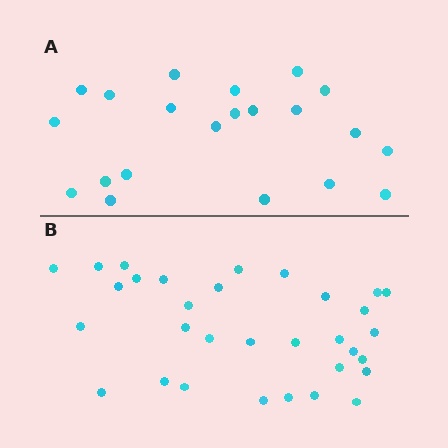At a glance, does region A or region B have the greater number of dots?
Region B (the bottom region) has more dots.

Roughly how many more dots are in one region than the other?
Region B has roughly 12 or so more dots than region A.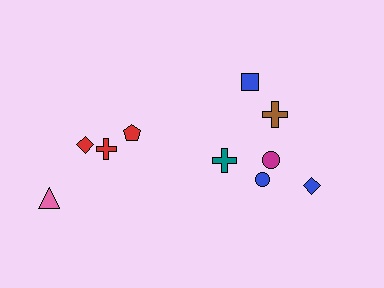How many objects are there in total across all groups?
There are 10 objects.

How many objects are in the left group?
There are 4 objects.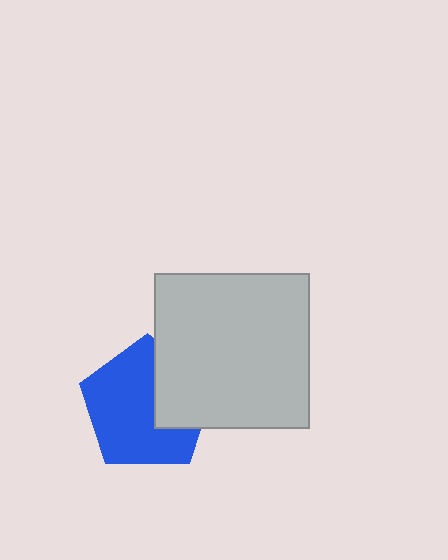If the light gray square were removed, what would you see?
You would see the complete blue pentagon.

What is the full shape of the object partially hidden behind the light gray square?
The partially hidden object is a blue pentagon.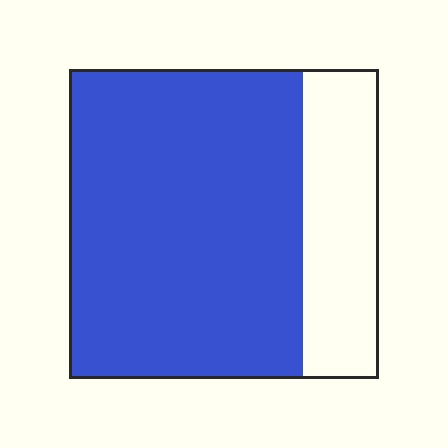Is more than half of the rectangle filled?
Yes.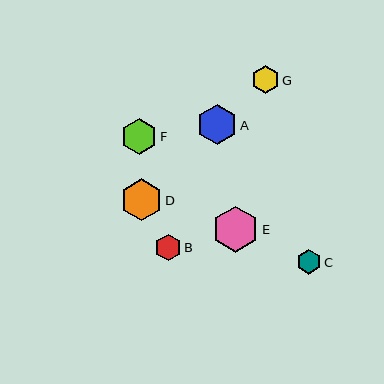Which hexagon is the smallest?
Hexagon C is the smallest with a size of approximately 25 pixels.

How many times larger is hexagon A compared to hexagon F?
Hexagon A is approximately 1.1 times the size of hexagon F.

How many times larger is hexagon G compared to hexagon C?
Hexagon G is approximately 1.1 times the size of hexagon C.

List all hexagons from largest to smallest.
From largest to smallest: E, D, A, F, G, B, C.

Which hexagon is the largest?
Hexagon E is the largest with a size of approximately 46 pixels.